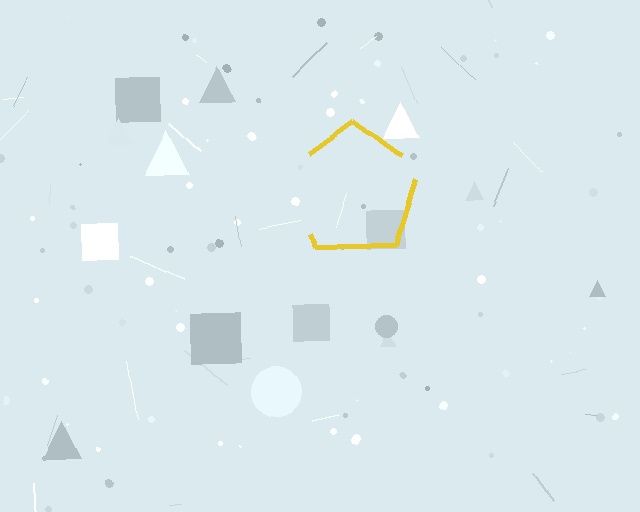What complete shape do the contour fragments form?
The contour fragments form a pentagon.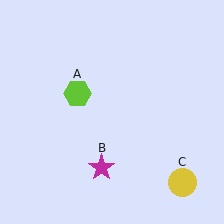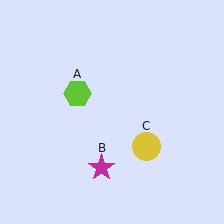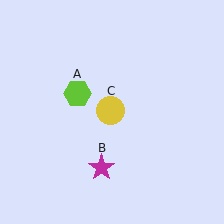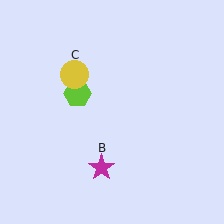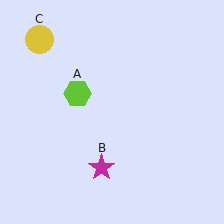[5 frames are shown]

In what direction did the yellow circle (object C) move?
The yellow circle (object C) moved up and to the left.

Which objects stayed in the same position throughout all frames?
Lime hexagon (object A) and magenta star (object B) remained stationary.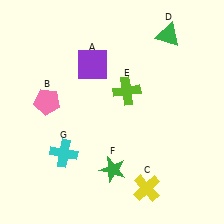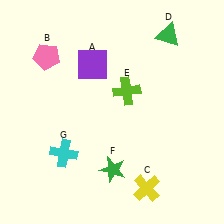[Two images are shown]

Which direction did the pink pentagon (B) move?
The pink pentagon (B) moved up.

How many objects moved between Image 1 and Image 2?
1 object moved between the two images.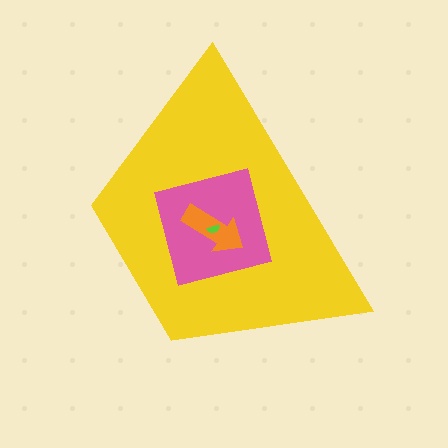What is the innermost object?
The lime semicircle.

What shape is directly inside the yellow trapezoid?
The pink square.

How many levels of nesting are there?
4.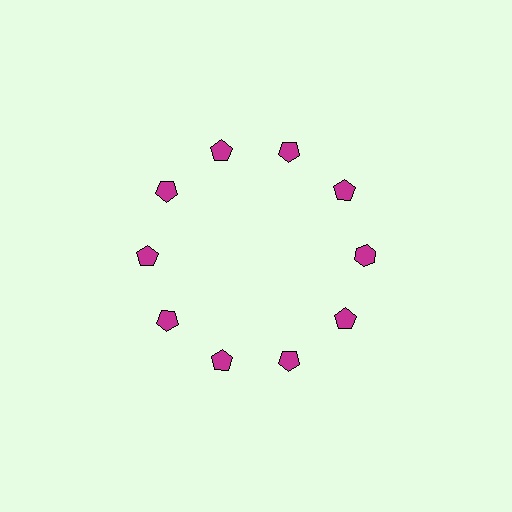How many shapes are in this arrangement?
There are 10 shapes arranged in a ring pattern.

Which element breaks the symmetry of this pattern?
The magenta hexagon at roughly the 3 o'clock position breaks the symmetry. All other shapes are magenta pentagons.